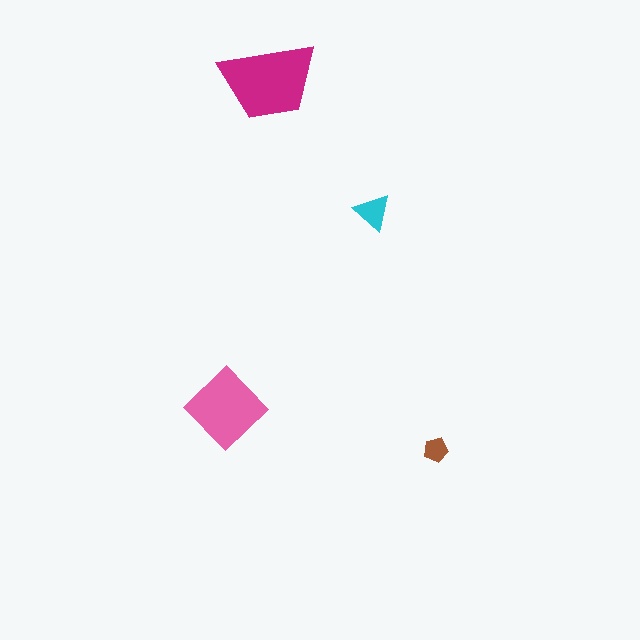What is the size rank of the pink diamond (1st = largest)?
2nd.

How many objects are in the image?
There are 4 objects in the image.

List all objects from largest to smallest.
The magenta trapezoid, the pink diamond, the cyan triangle, the brown pentagon.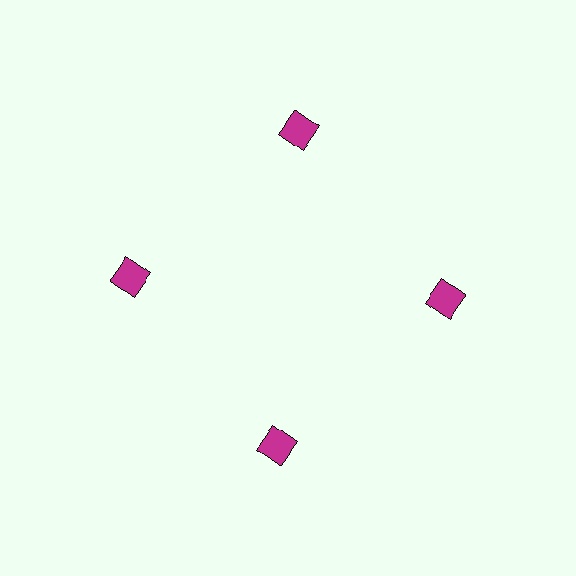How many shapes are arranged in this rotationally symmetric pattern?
There are 4 shapes, arranged in 4 groups of 1.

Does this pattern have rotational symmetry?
Yes, this pattern has 4-fold rotational symmetry. It looks the same after rotating 90 degrees around the center.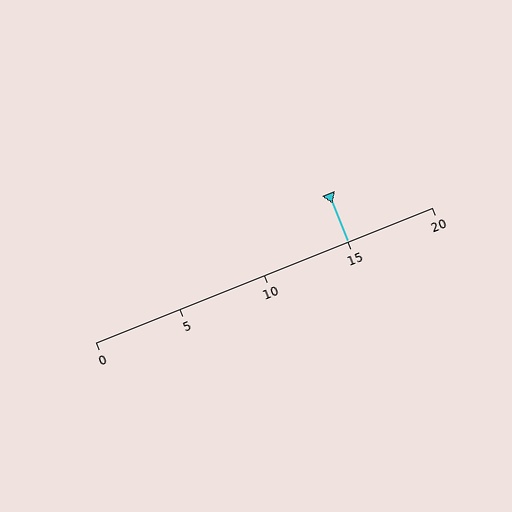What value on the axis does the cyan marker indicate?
The marker indicates approximately 15.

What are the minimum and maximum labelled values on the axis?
The axis runs from 0 to 20.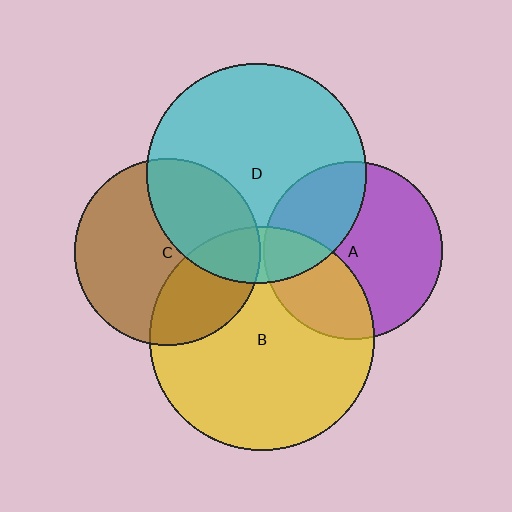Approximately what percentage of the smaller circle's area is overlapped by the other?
Approximately 30%.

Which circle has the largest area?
Circle B (yellow).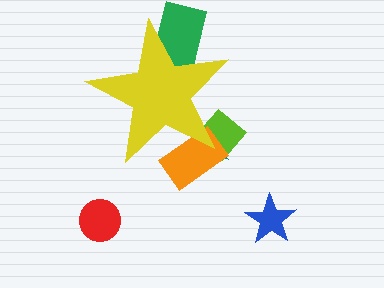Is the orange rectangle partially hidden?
Yes, the orange rectangle is partially hidden behind the yellow star.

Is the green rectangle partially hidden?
Yes, the green rectangle is partially hidden behind the yellow star.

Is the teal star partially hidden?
Yes, the teal star is partially hidden behind the yellow star.